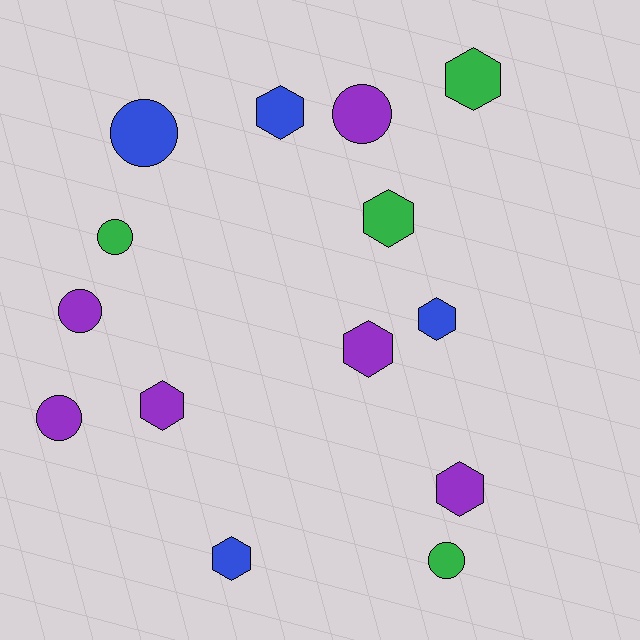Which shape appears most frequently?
Hexagon, with 8 objects.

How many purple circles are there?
There are 3 purple circles.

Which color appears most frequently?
Purple, with 6 objects.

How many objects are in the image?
There are 14 objects.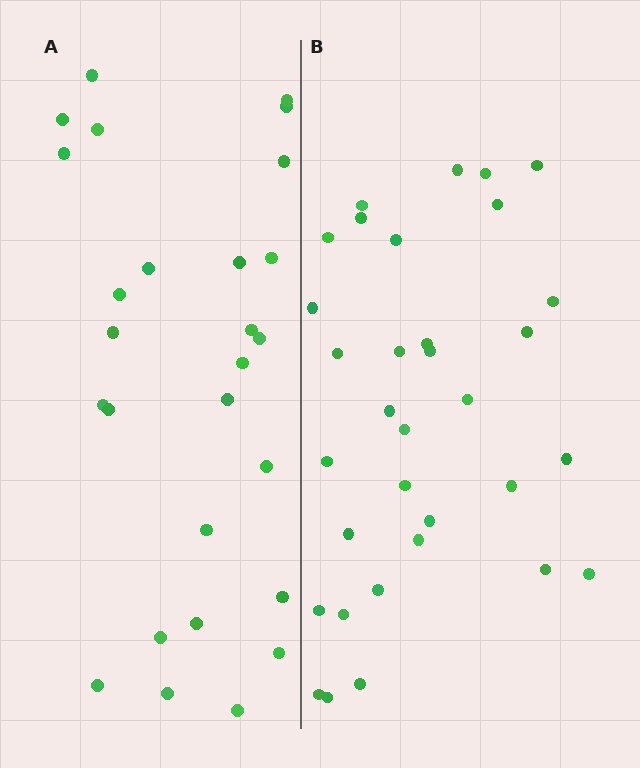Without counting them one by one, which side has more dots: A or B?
Region B (the right region) has more dots.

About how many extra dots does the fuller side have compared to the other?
Region B has about 6 more dots than region A.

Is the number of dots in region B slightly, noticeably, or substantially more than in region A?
Region B has only slightly more — the two regions are fairly close. The ratio is roughly 1.2 to 1.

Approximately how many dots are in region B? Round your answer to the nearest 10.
About 30 dots. (The exact count is 33, which rounds to 30.)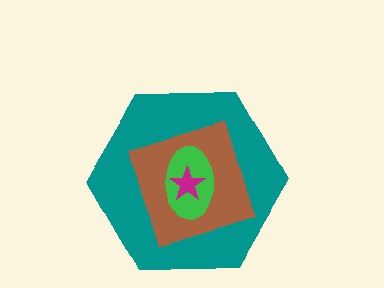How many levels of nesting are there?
4.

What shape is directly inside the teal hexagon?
The brown diamond.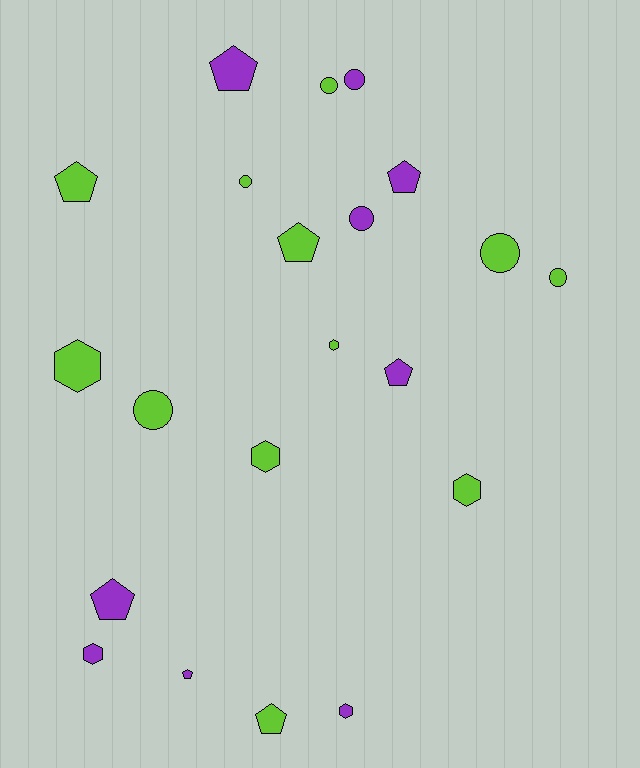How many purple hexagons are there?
There are 2 purple hexagons.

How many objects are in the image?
There are 21 objects.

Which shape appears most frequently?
Pentagon, with 8 objects.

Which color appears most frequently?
Lime, with 12 objects.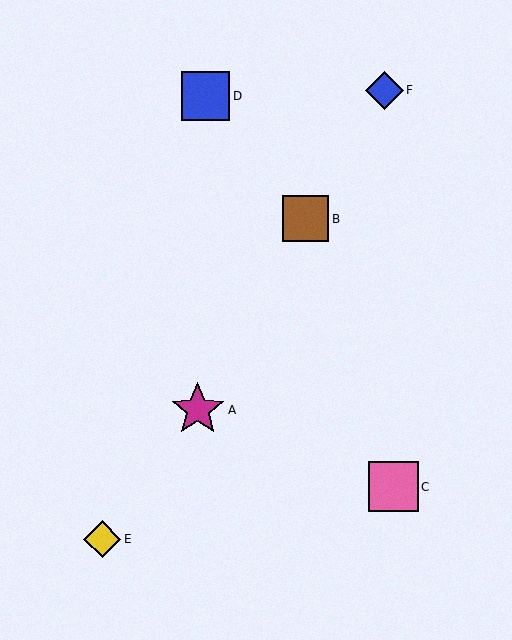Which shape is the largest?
The magenta star (labeled A) is the largest.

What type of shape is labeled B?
Shape B is a brown square.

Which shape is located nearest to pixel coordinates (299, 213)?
The brown square (labeled B) at (305, 219) is nearest to that location.